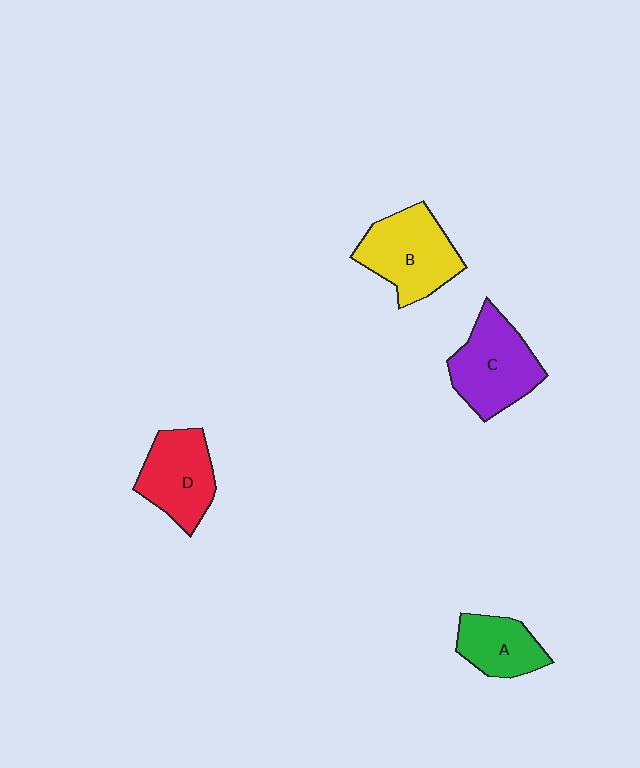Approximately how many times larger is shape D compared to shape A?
Approximately 1.3 times.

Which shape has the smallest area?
Shape A (green).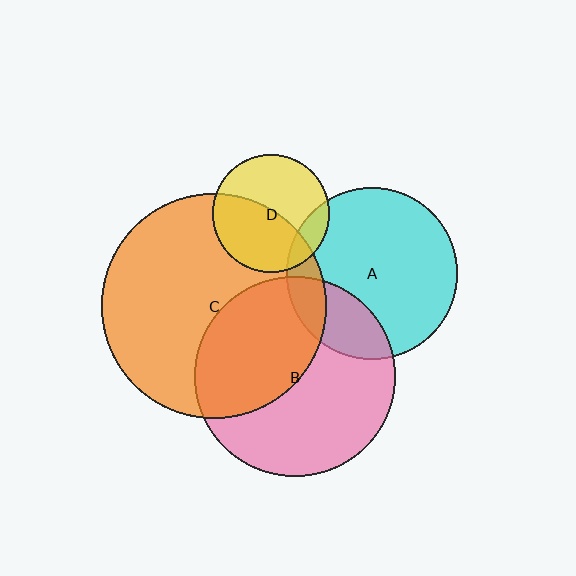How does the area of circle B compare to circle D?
Approximately 2.9 times.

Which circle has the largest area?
Circle C (orange).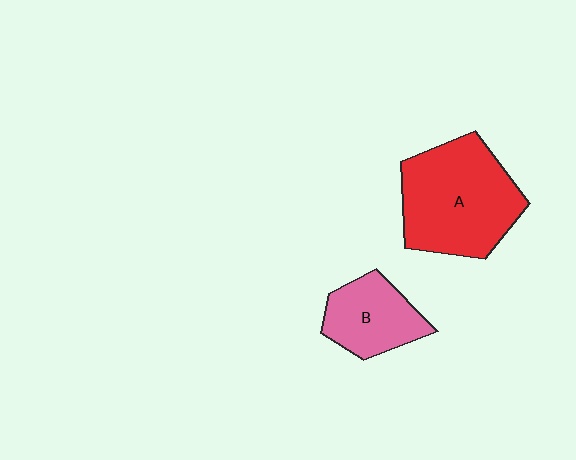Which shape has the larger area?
Shape A (red).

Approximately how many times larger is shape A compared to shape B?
Approximately 1.9 times.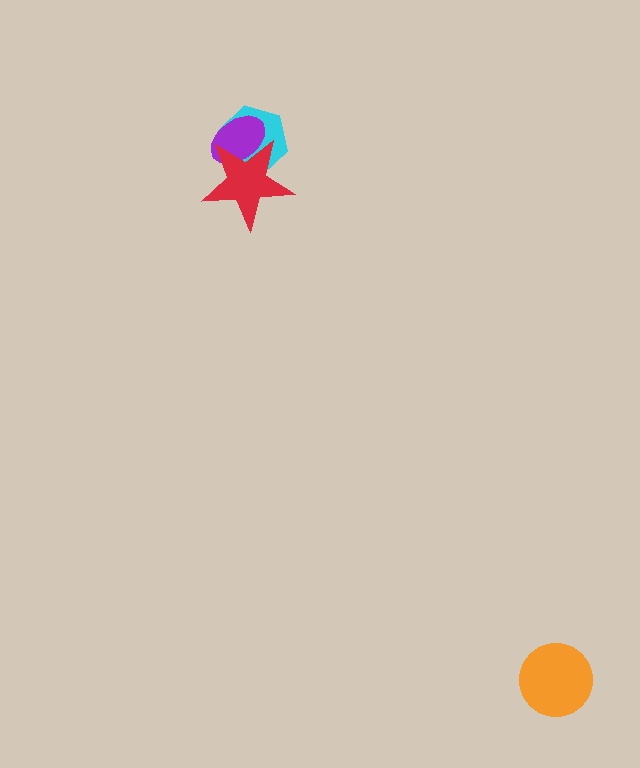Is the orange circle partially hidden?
No, no other shape covers it.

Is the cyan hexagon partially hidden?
Yes, it is partially covered by another shape.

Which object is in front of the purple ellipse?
The red star is in front of the purple ellipse.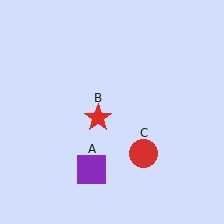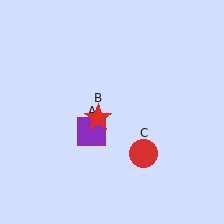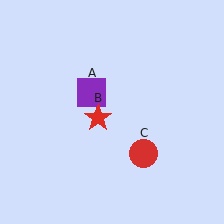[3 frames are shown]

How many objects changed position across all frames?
1 object changed position: purple square (object A).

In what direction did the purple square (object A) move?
The purple square (object A) moved up.